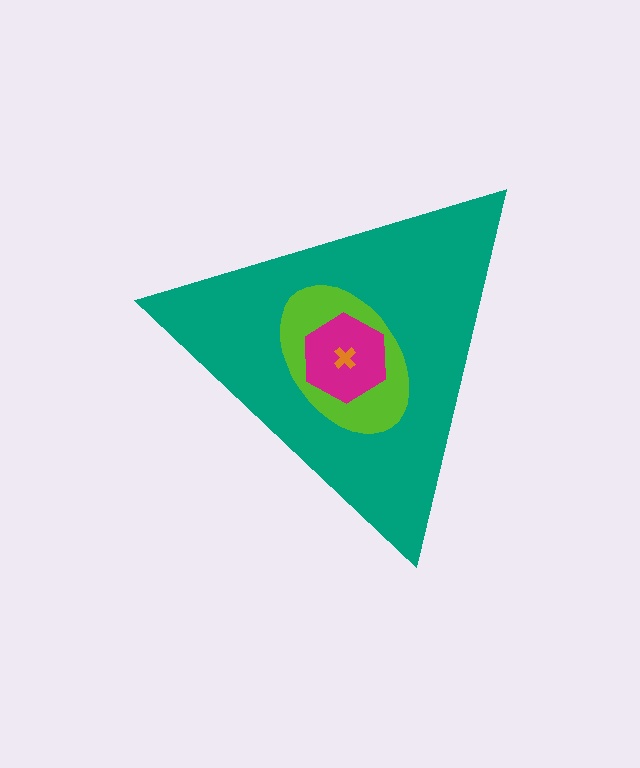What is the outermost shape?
The teal triangle.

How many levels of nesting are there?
4.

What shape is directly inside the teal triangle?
The lime ellipse.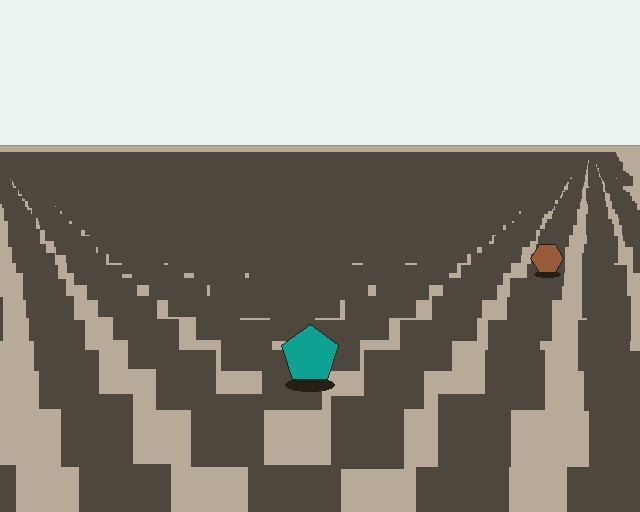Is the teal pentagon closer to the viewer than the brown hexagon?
Yes. The teal pentagon is closer — you can tell from the texture gradient: the ground texture is coarser near it.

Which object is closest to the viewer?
The teal pentagon is closest. The texture marks near it are larger and more spread out.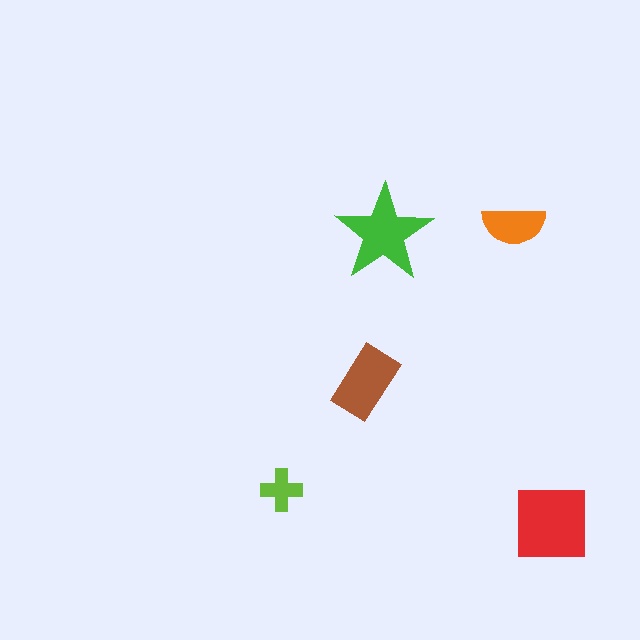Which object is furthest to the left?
The lime cross is leftmost.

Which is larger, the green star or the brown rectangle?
The green star.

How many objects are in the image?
There are 5 objects in the image.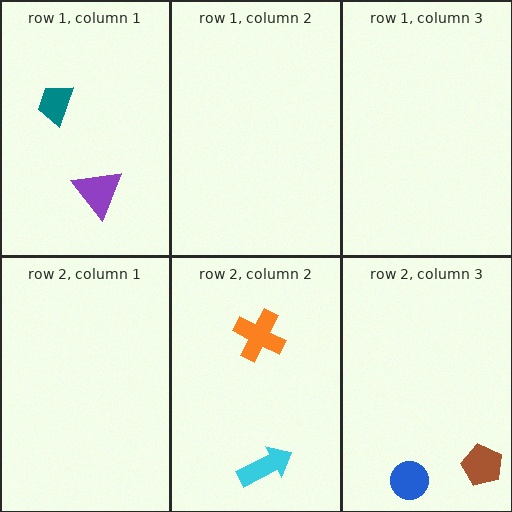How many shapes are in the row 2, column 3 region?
2.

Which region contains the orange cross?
The row 2, column 2 region.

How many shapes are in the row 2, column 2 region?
2.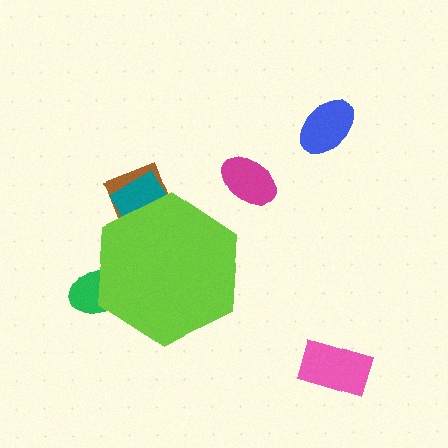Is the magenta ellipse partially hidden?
No, the magenta ellipse is fully visible.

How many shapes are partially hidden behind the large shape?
3 shapes are partially hidden.